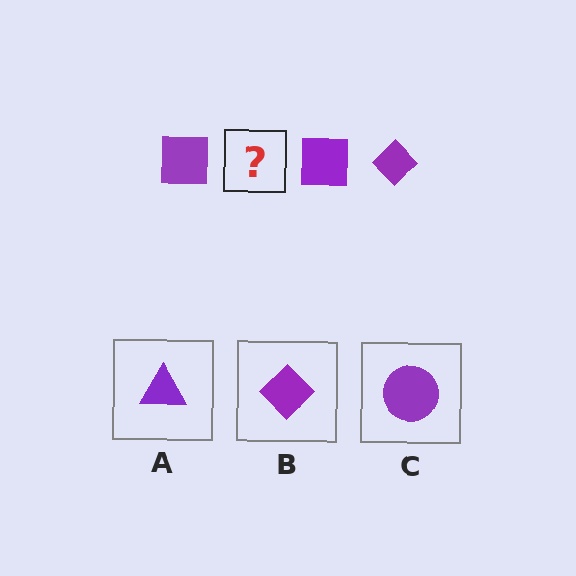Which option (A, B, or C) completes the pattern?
B.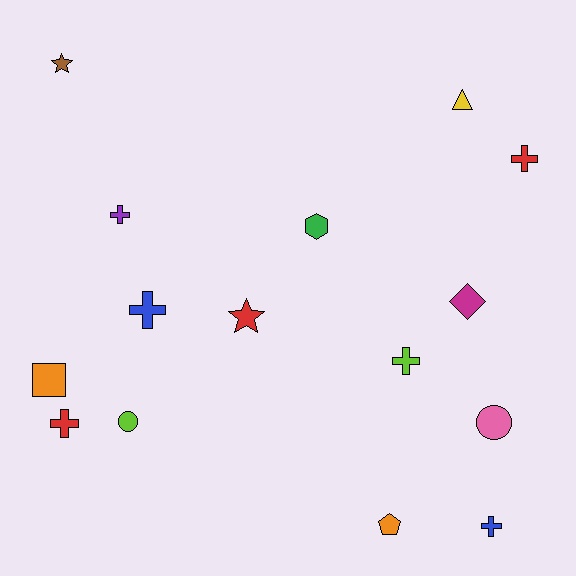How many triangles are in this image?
There is 1 triangle.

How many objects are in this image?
There are 15 objects.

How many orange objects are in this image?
There are 2 orange objects.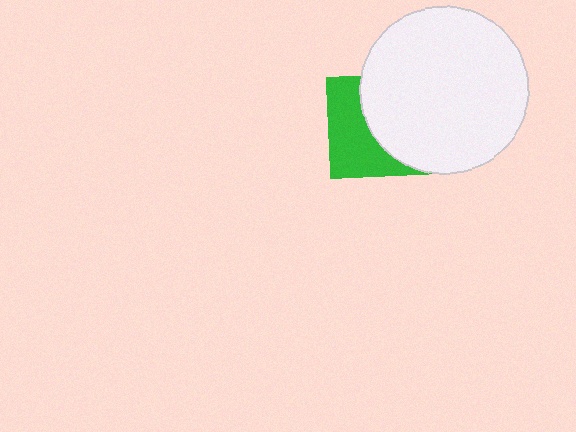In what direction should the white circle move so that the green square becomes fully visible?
The white circle should move right. That is the shortest direction to clear the overlap and leave the green square fully visible.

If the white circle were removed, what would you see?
You would see the complete green square.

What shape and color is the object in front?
The object in front is a white circle.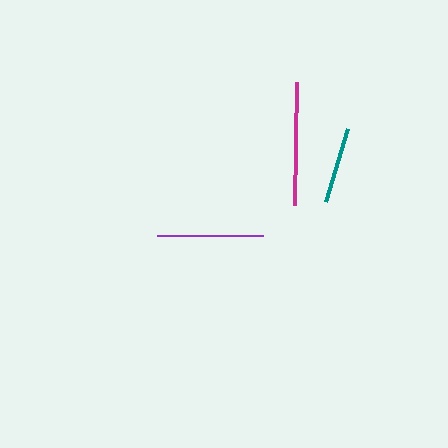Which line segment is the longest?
The magenta line is the longest at approximately 123 pixels.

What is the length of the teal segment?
The teal segment is approximately 76 pixels long.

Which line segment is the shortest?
The teal line is the shortest at approximately 76 pixels.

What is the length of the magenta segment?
The magenta segment is approximately 123 pixels long.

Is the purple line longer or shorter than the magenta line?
The magenta line is longer than the purple line.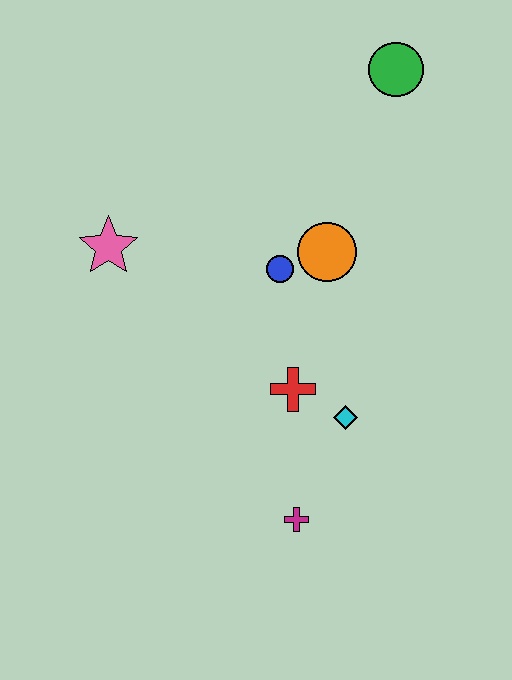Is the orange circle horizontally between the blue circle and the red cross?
No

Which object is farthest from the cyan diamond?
The green circle is farthest from the cyan diamond.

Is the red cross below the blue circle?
Yes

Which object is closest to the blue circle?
The orange circle is closest to the blue circle.